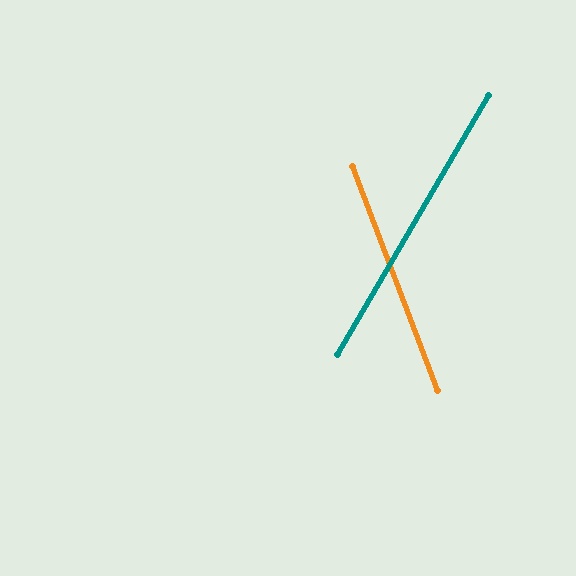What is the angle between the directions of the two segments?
Approximately 51 degrees.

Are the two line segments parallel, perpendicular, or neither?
Neither parallel nor perpendicular — they differ by about 51°.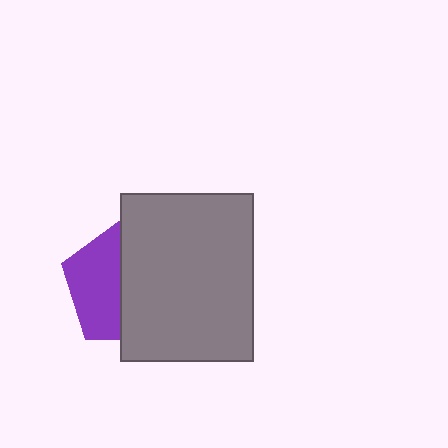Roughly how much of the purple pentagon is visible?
A small part of it is visible (roughly 43%).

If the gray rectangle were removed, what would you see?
You would see the complete purple pentagon.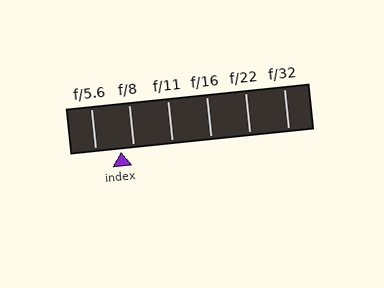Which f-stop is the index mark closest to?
The index mark is closest to f/8.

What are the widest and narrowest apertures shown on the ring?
The widest aperture shown is f/5.6 and the narrowest is f/32.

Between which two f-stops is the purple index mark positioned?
The index mark is between f/5.6 and f/8.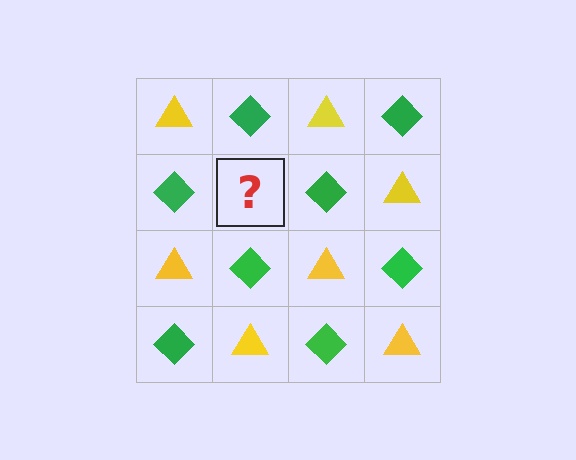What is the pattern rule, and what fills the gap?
The rule is that it alternates yellow triangle and green diamond in a checkerboard pattern. The gap should be filled with a yellow triangle.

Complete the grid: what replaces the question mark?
The question mark should be replaced with a yellow triangle.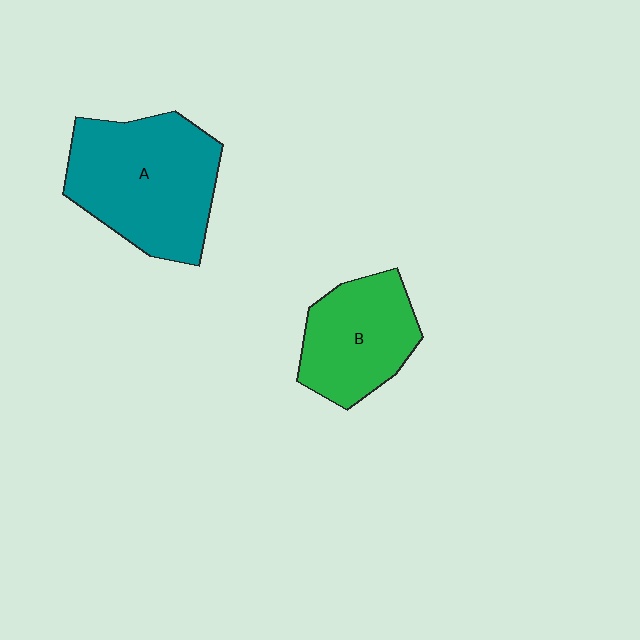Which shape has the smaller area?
Shape B (green).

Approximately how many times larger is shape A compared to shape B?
Approximately 1.5 times.